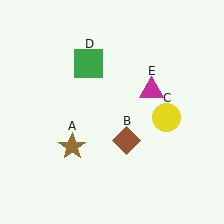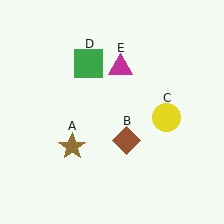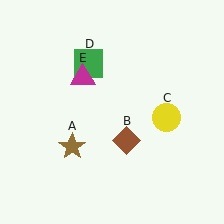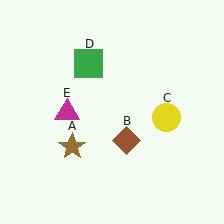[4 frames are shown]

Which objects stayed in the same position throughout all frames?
Brown star (object A) and brown diamond (object B) and yellow circle (object C) and green square (object D) remained stationary.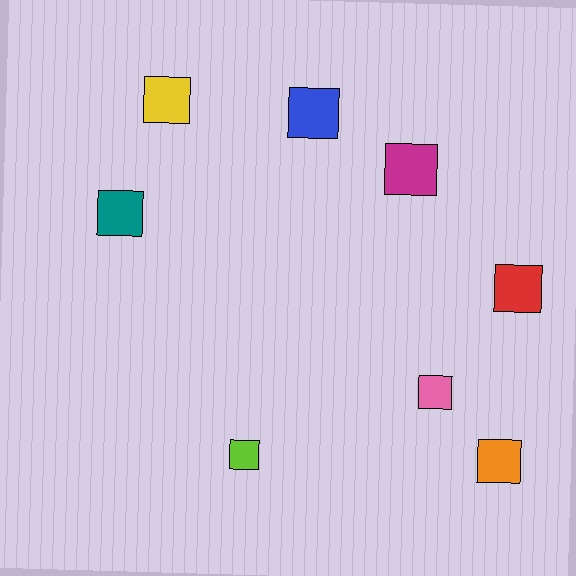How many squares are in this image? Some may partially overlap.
There are 8 squares.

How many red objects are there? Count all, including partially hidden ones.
There is 1 red object.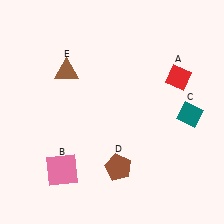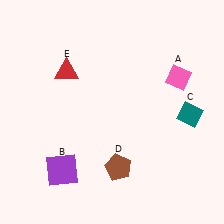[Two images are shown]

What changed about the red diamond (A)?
In Image 1, A is red. In Image 2, it changed to pink.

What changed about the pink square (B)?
In Image 1, B is pink. In Image 2, it changed to purple.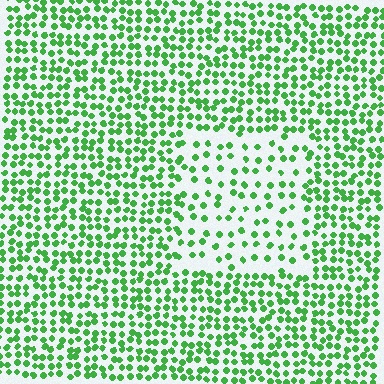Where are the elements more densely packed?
The elements are more densely packed outside the rectangle boundary.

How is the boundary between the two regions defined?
The boundary is defined by a change in element density (approximately 2.1x ratio). All elements are the same color, size, and shape.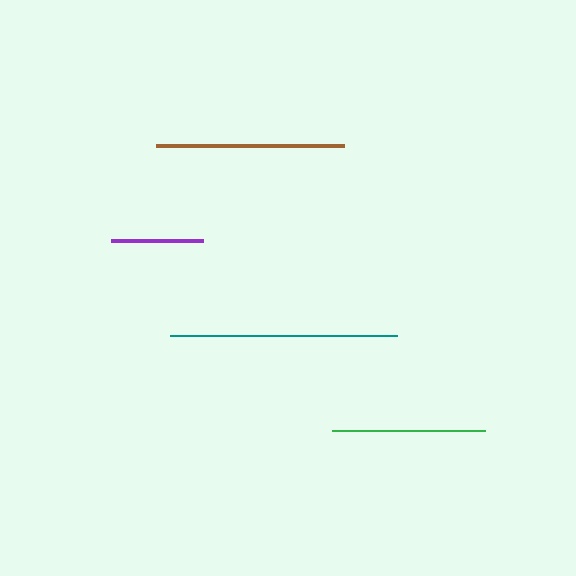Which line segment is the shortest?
The purple line is the shortest at approximately 91 pixels.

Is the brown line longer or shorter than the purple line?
The brown line is longer than the purple line.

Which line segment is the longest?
The teal line is the longest at approximately 227 pixels.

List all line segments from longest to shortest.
From longest to shortest: teal, brown, green, purple.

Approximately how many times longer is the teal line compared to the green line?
The teal line is approximately 1.5 times the length of the green line.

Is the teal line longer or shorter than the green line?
The teal line is longer than the green line.